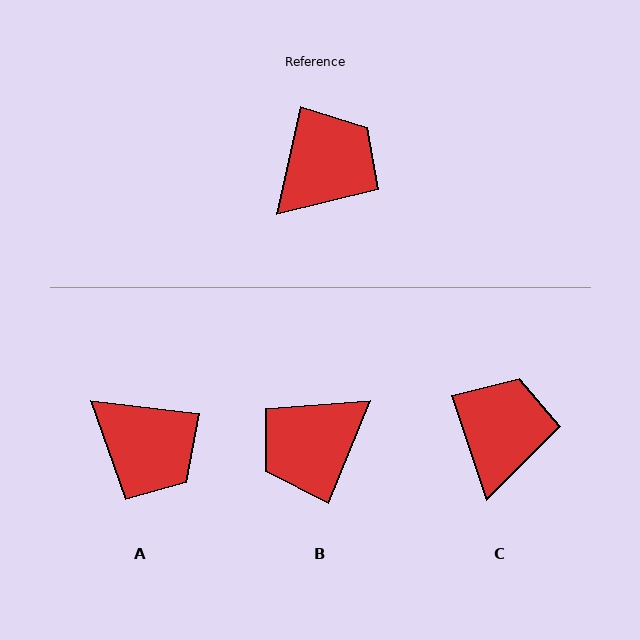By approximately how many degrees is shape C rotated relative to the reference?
Approximately 31 degrees counter-clockwise.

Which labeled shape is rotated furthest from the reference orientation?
B, about 170 degrees away.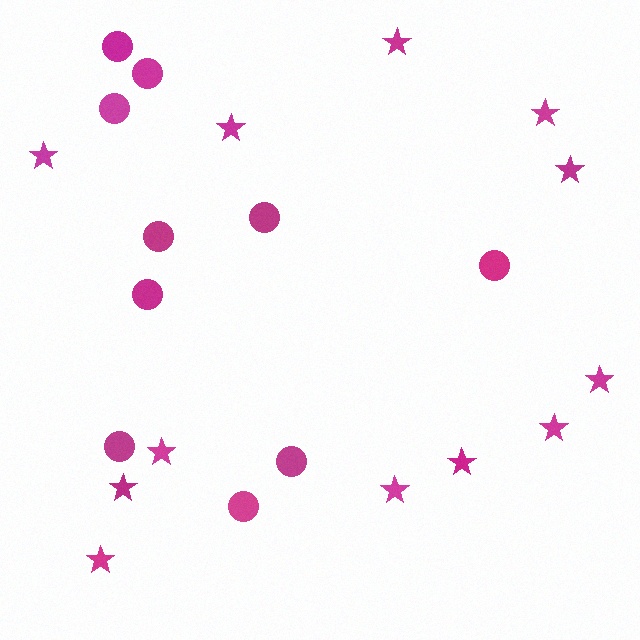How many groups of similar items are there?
There are 2 groups: one group of circles (10) and one group of stars (12).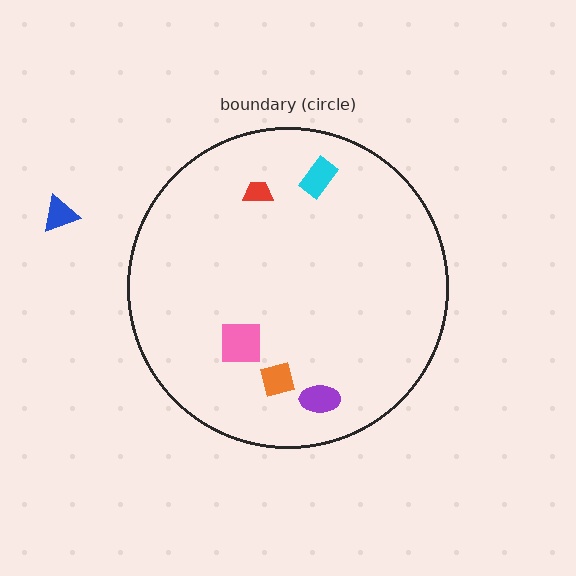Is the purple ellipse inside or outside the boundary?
Inside.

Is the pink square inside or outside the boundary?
Inside.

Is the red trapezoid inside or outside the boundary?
Inside.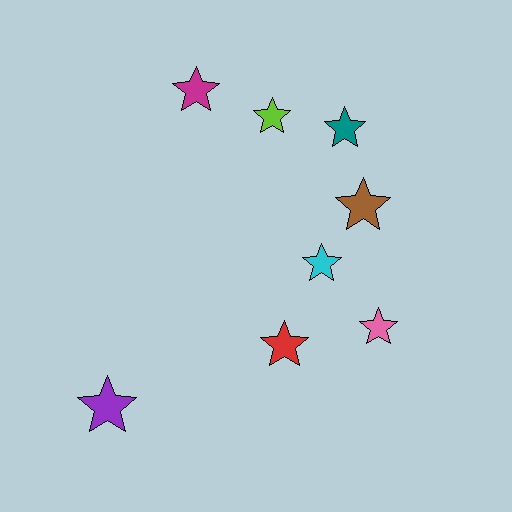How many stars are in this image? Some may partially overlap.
There are 8 stars.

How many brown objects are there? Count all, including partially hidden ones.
There is 1 brown object.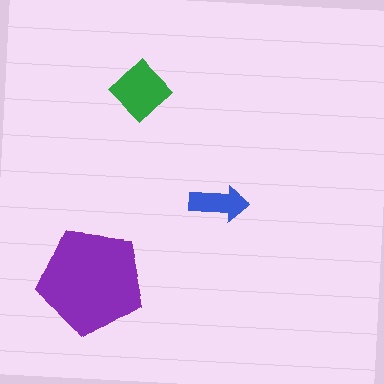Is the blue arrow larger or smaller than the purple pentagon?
Smaller.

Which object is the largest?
The purple pentagon.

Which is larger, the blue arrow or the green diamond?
The green diamond.